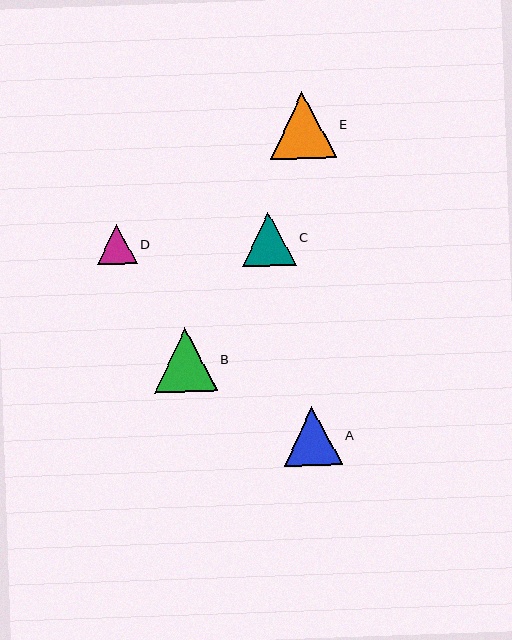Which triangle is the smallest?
Triangle D is the smallest with a size of approximately 40 pixels.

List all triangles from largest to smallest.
From largest to smallest: E, B, A, C, D.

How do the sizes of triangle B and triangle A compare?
Triangle B and triangle A are approximately the same size.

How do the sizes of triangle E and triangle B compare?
Triangle E and triangle B are approximately the same size.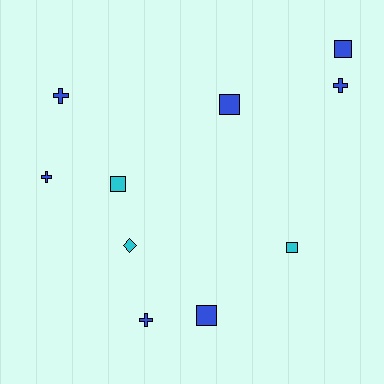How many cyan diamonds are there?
There is 1 cyan diamond.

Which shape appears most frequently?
Square, with 5 objects.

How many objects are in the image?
There are 10 objects.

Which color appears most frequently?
Blue, with 7 objects.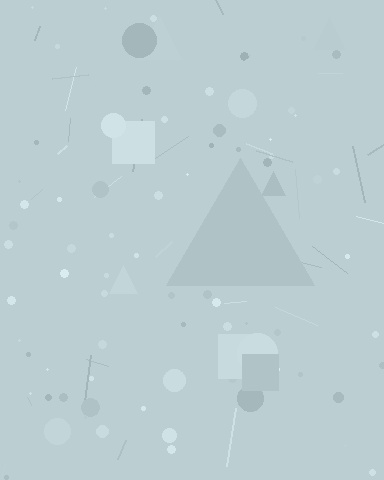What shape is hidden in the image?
A triangle is hidden in the image.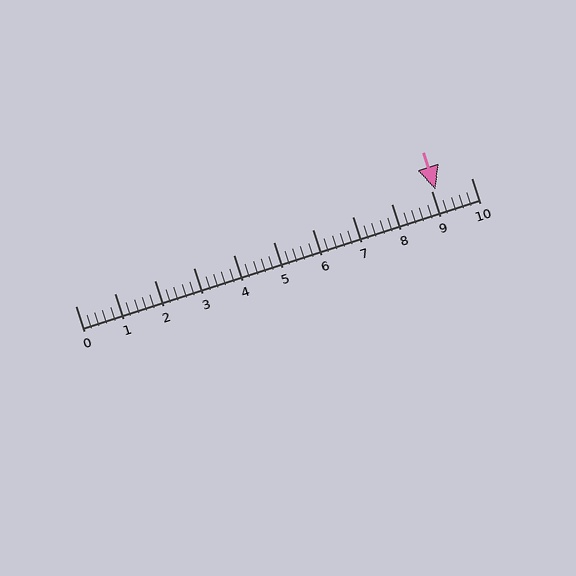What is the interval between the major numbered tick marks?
The major tick marks are spaced 1 units apart.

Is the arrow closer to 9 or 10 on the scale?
The arrow is closer to 9.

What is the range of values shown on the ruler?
The ruler shows values from 0 to 10.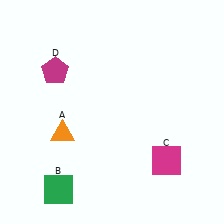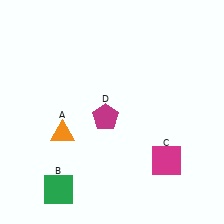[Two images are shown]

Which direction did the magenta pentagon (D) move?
The magenta pentagon (D) moved right.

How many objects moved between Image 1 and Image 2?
1 object moved between the two images.